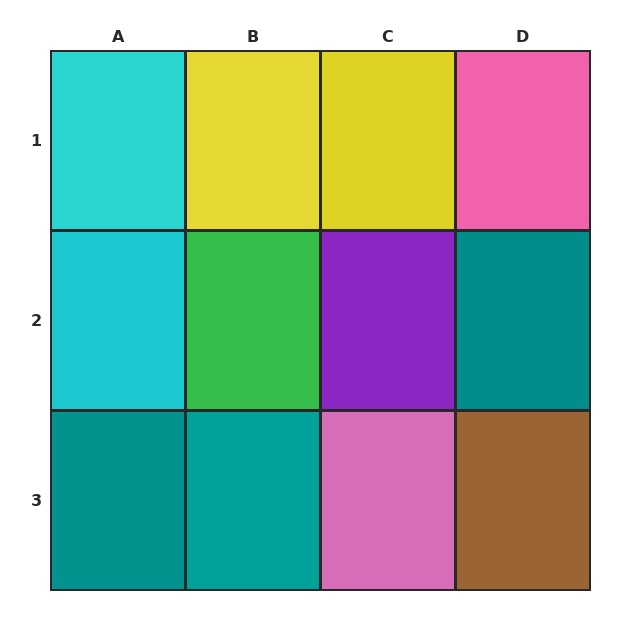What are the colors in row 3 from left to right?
Teal, teal, pink, brown.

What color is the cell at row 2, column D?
Teal.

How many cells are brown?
1 cell is brown.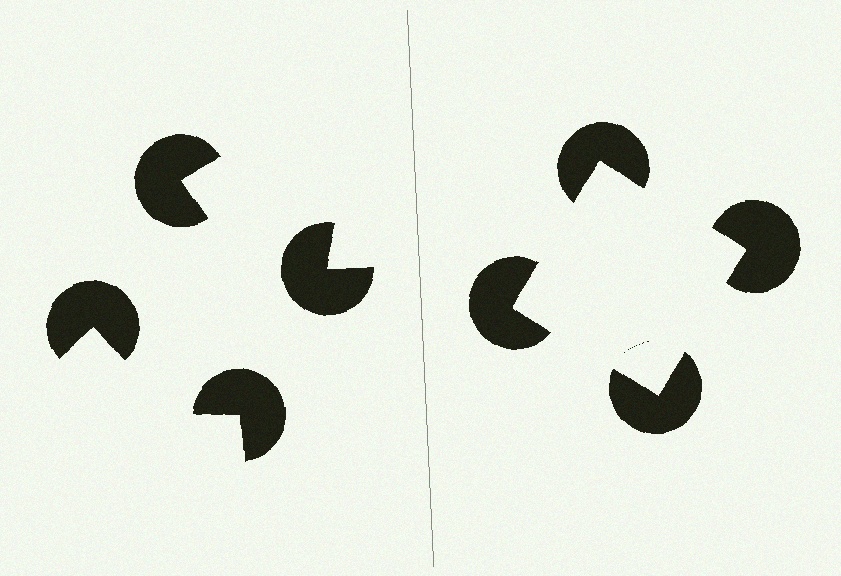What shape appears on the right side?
An illusory square.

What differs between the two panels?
The pac-man discs are positioned identically on both sides; only the wedge orientations differ. On the right they align to a square; on the left they are misaligned.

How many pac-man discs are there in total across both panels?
8 — 4 on each side.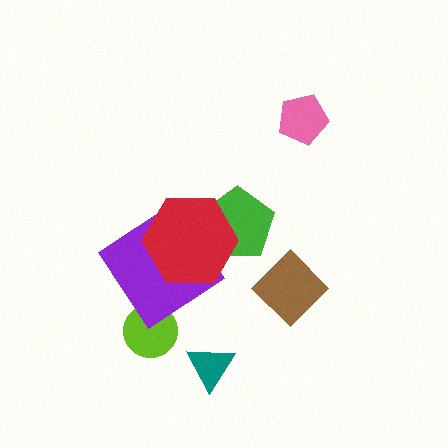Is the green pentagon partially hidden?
Yes, it is partially covered by another shape.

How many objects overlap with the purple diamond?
1 object overlaps with the purple diamond.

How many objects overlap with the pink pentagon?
0 objects overlap with the pink pentagon.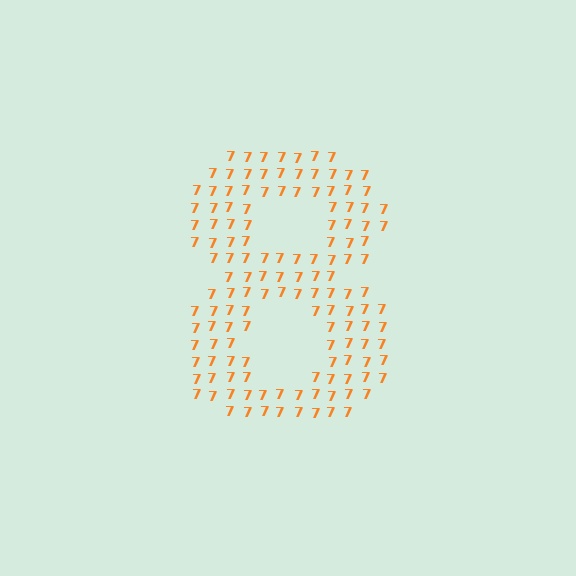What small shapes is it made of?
It is made of small digit 7's.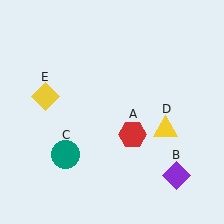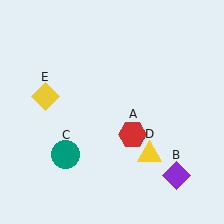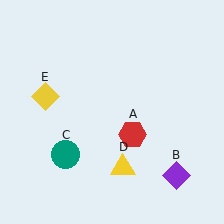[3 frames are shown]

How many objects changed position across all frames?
1 object changed position: yellow triangle (object D).